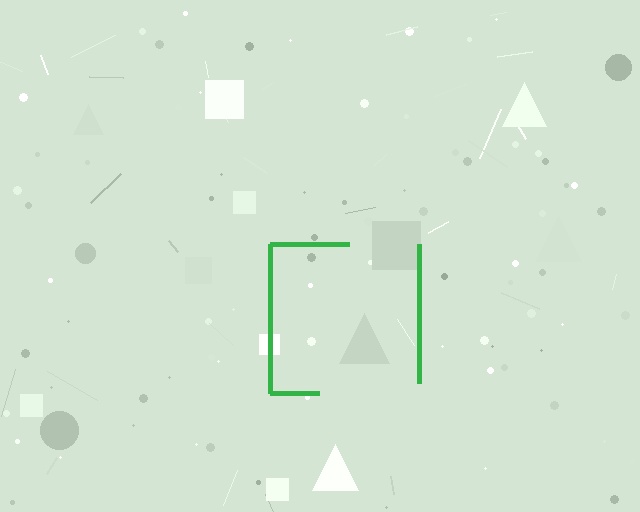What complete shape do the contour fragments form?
The contour fragments form a square.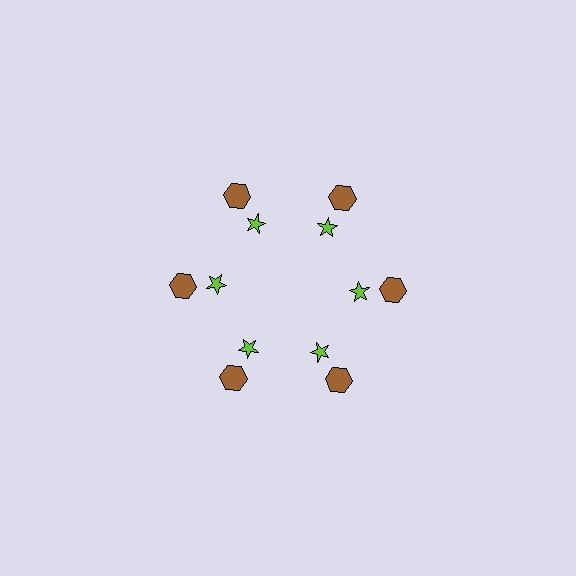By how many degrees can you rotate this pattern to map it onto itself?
The pattern maps onto itself every 60 degrees of rotation.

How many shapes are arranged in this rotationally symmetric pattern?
There are 12 shapes, arranged in 6 groups of 2.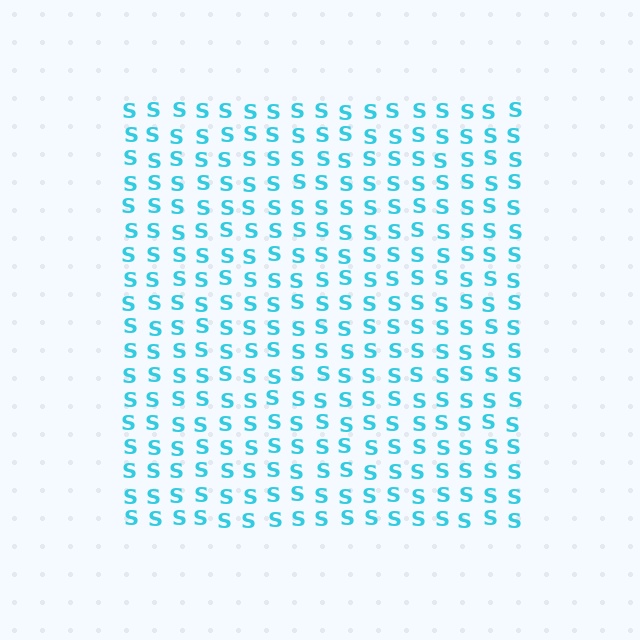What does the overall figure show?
The overall figure shows a square.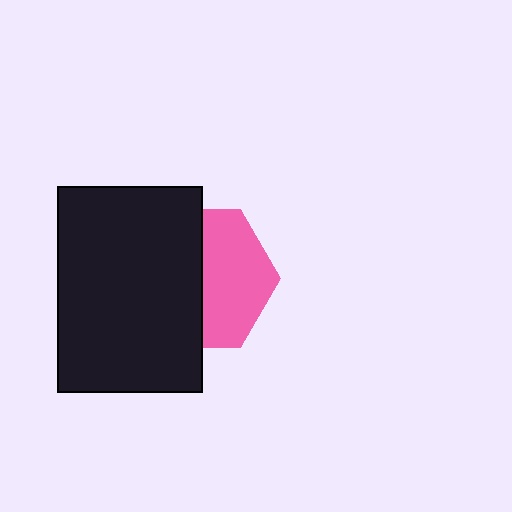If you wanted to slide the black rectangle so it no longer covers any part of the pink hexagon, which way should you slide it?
Slide it left — that is the most direct way to separate the two shapes.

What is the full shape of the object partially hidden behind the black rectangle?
The partially hidden object is a pink hexagon.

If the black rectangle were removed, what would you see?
You would see the complete pink hexagon.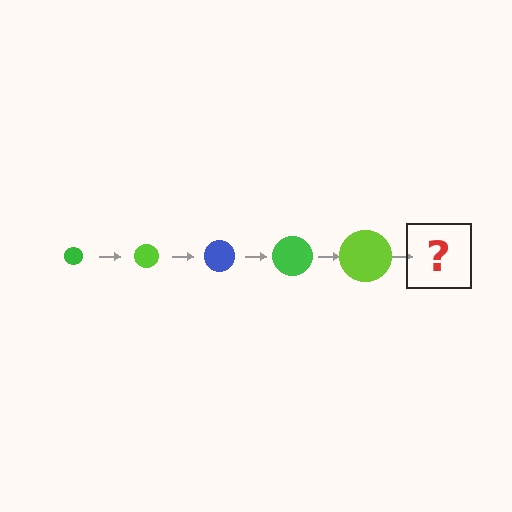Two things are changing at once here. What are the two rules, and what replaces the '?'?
The two rules are that the circle grows larger each step and the color cycles through green, lime, and blue. The '?' should be a blue circle, larger than the previous one.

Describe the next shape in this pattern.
It should be a blue circle, larger than the previous one.